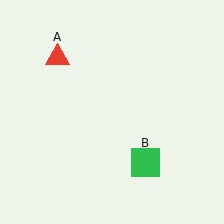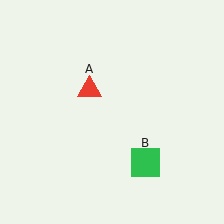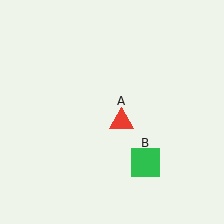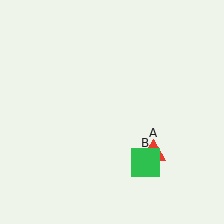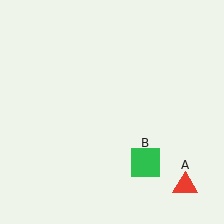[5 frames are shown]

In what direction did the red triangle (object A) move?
The red triangle (object A) moved down and to the right.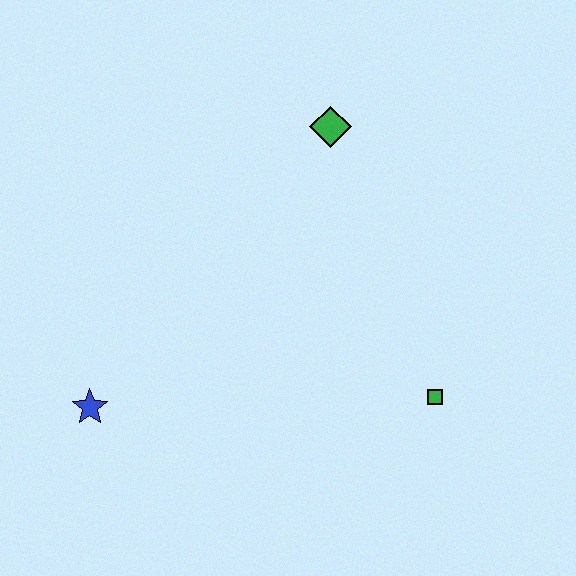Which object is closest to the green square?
The green diamond is closest to the green square.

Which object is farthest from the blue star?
The green diamond is farthest from the blue star.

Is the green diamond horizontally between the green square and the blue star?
Yes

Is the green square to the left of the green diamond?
No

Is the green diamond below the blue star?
No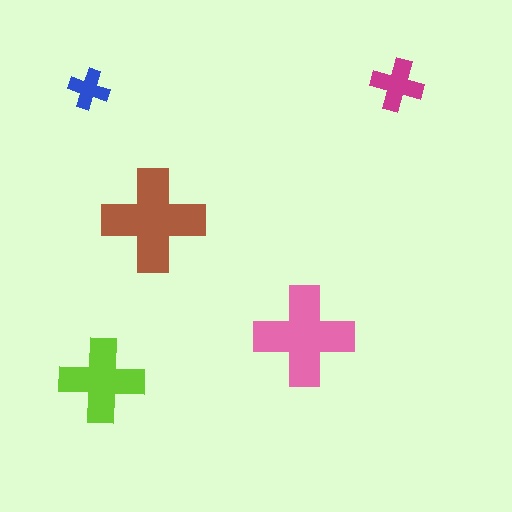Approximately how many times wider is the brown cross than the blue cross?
About 2.5 times wider.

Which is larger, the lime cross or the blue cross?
The lime one.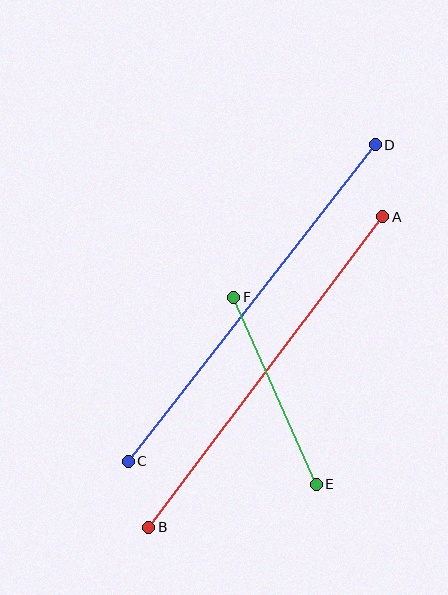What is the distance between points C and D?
The distance is approximately 402 pixels.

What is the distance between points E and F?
The distance is approximately 204 pixels.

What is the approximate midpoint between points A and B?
The midpoint is at approximately (266, 372) pixels.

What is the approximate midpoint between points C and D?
The midpoint is at approximately (252, 303) pixels.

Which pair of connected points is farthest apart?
Points C and D are farthest apart.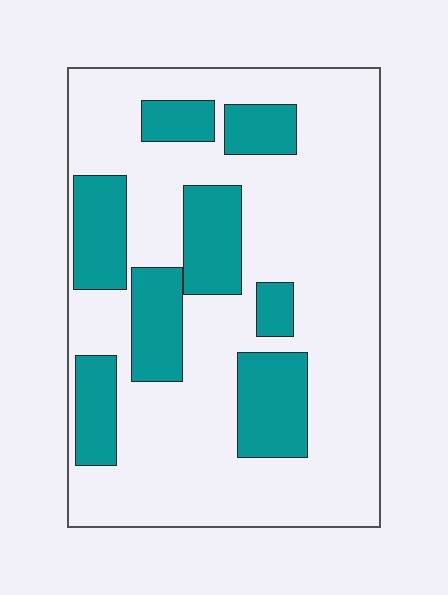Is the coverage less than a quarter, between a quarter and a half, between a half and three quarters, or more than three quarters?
Between a quarter and a half.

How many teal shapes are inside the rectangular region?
8.